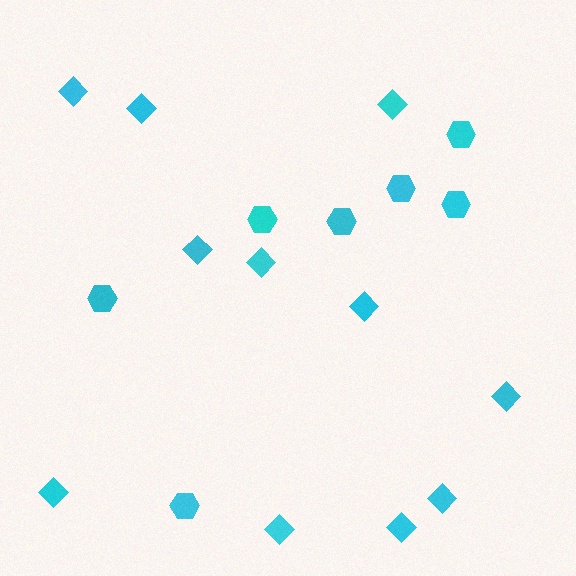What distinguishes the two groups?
There are 2 groups: one group of diamonds (11) and one group of hexagons (7).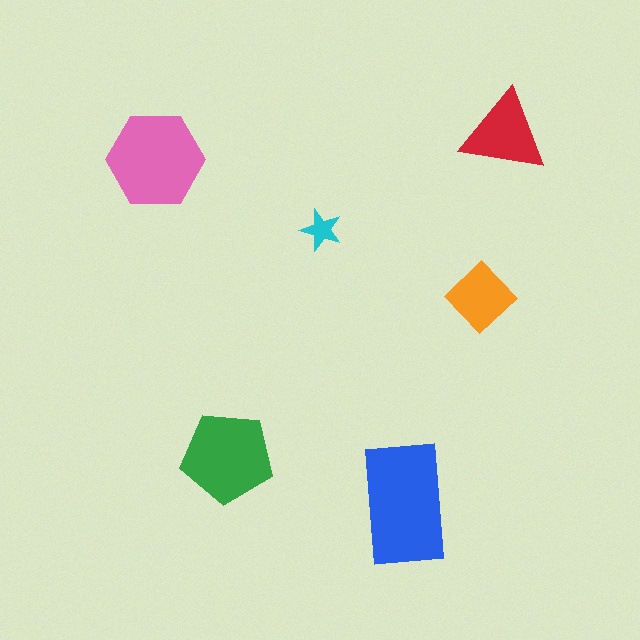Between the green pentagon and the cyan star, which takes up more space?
The green pentagon.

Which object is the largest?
The blue rectangle.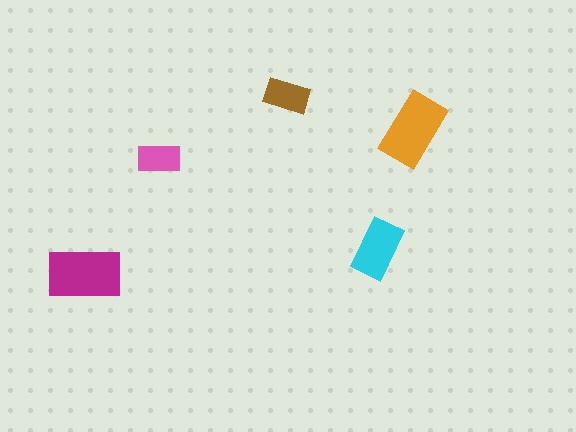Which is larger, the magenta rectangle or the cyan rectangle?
The magenta one.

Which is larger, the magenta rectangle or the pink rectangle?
The magenta one.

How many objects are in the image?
There are 5 objects in the image.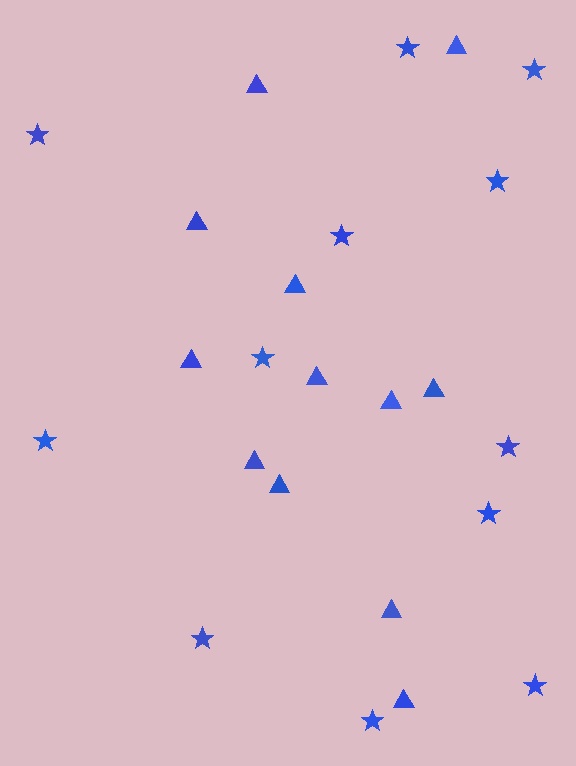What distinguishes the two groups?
There are 2 groups: one group of triangles (12) and one group of stars (12).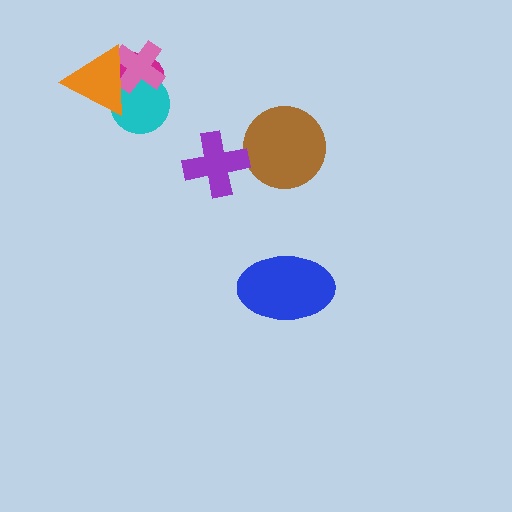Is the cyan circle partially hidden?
Yes, it is partially covered by another shape.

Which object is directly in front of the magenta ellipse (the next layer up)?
The cyan circle is directly in front of the magenta ellipse.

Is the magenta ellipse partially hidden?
Yes, it is partially covered by another shape.